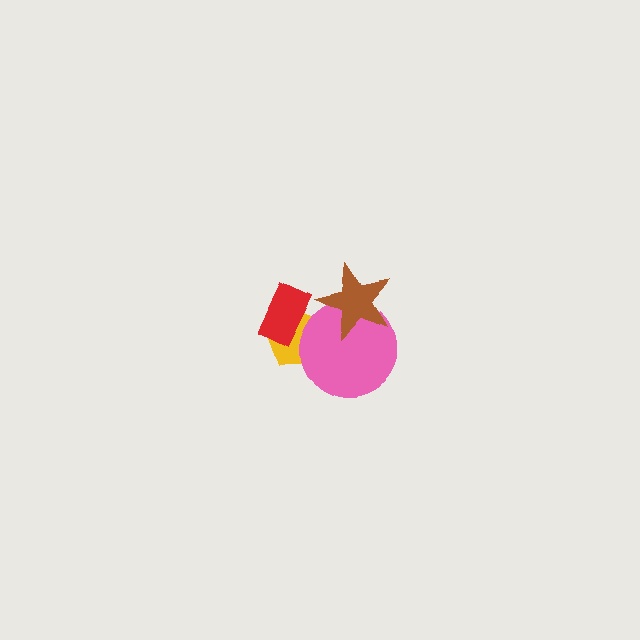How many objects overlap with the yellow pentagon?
2 objects overlap with the yellow pentagon.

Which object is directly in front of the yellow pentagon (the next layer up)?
The pink circle is directly in front of the yellow pentagon.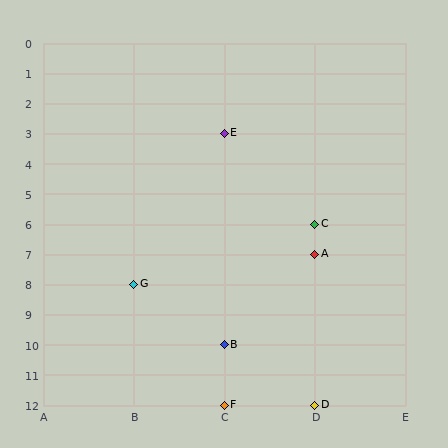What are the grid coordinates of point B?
Point B is at grid coordinates (C, 10).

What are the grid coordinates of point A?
Point A is at grid coordinates (D, 7).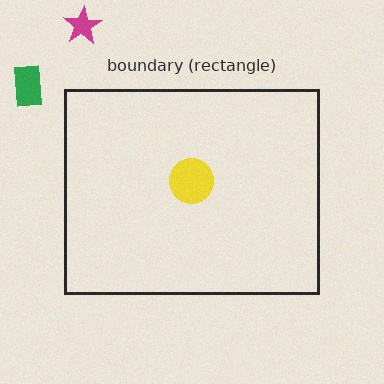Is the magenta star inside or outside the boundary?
Outside.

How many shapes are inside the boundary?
1 inside, 2 outside.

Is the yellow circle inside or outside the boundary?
Inside.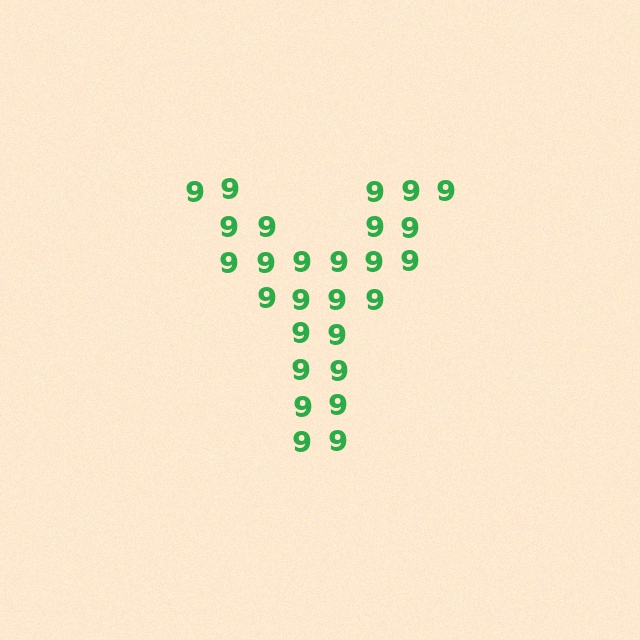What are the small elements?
The small elements are digit 9's.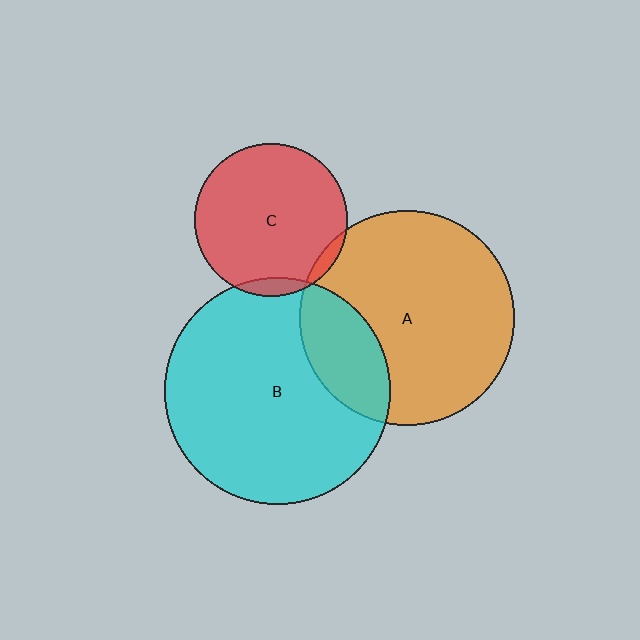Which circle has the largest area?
Circle B (cyan).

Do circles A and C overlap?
Yes.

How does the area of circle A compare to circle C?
Approximately 2.0 times.